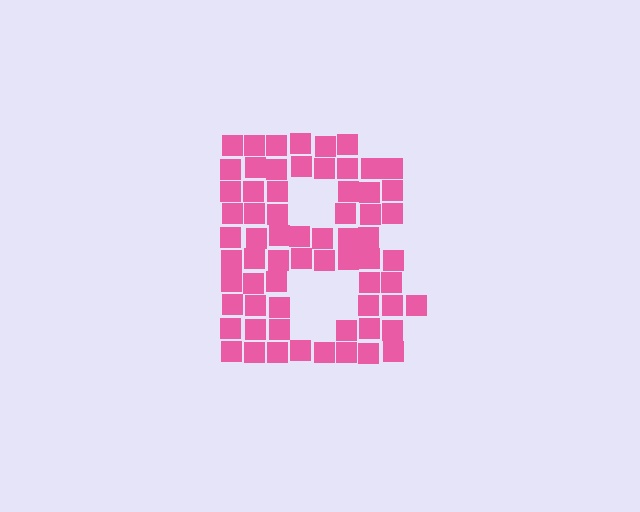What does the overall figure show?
The overall figure shows the letter B.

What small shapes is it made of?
It is made of small squares.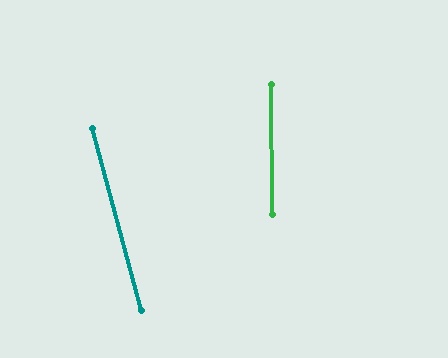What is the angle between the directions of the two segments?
Approximately 14 degrees.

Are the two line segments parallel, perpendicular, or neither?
Neither parallel nor perpendicular — they differ by about 14°.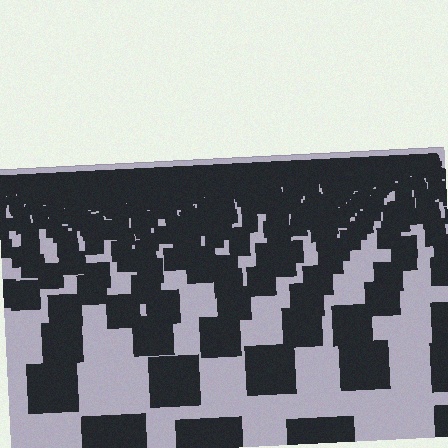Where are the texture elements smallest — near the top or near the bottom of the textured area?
Near the top.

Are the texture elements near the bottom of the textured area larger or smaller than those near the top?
Larger. Near the bottom, elements are closer to the viewer and appear at a bigger on-screen size.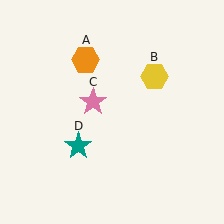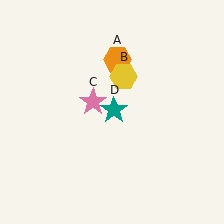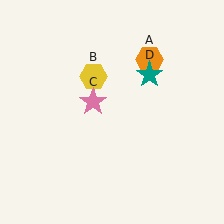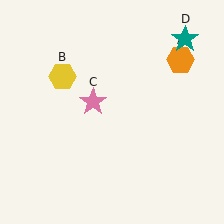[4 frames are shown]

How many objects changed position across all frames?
3 objects changed position: orange hexagon (object A), yellow hexagon (object B), teal star (object D).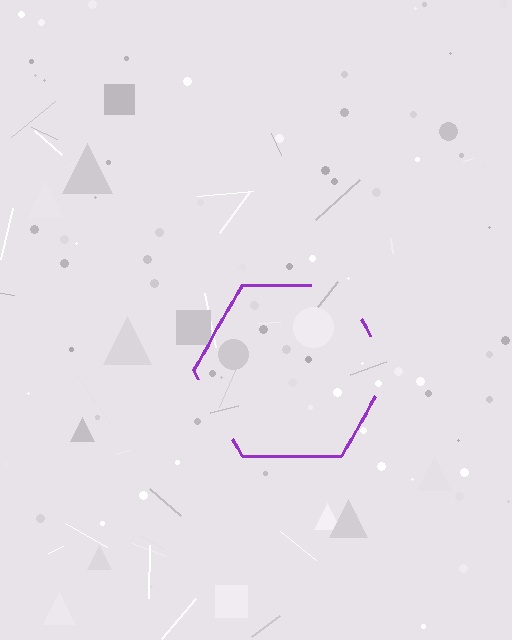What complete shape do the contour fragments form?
The contour fragments form a hexagon.